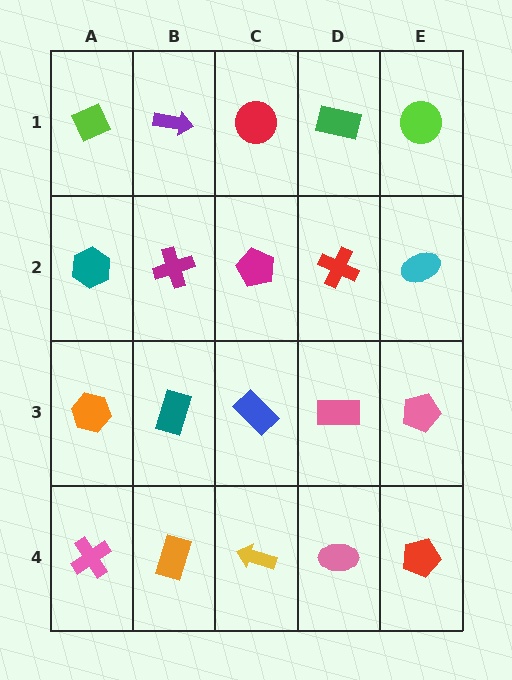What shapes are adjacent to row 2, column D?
A green rectangle (row 1, column D), a pink rectangle (row 3, column D), a magenta pentagon (row 2, column C), a cyan ellipse (row 2, column E).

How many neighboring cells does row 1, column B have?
3.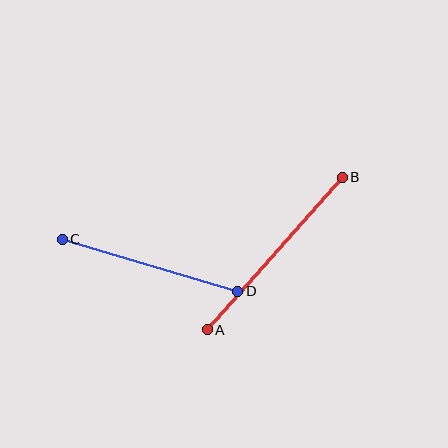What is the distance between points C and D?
The distance is approximately 183 pixels.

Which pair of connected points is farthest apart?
Points A and B are farthest apart.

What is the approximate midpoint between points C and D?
The midpoint is at approximately (150, 265) pixels.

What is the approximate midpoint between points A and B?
The midpoint is at approximately (275, 254) pixels.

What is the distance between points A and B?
The distance is approximately 203 pixels.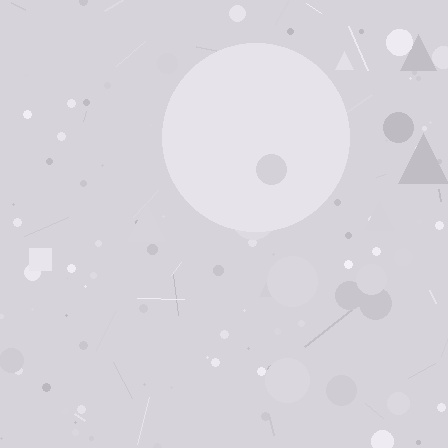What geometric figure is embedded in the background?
A circle is embedded in the background.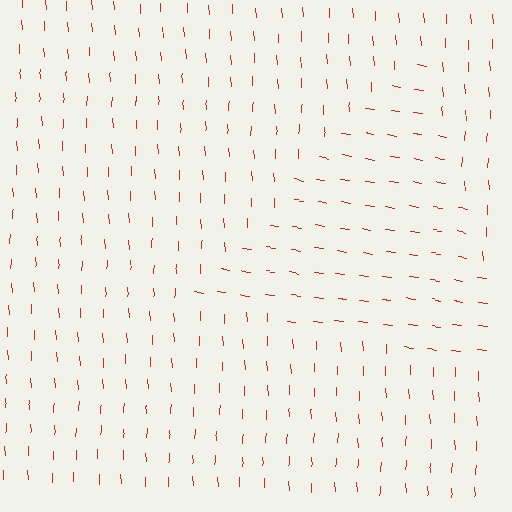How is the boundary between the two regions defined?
The boundary is defined purely by a change in line orientation (approximately 79 degrees difference). All lines are the same color and thickness.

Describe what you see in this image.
The image is filled with small red line segments. A triangle region in the image has lines oriented differently from the surrounding lines, creating a visible texture boundary.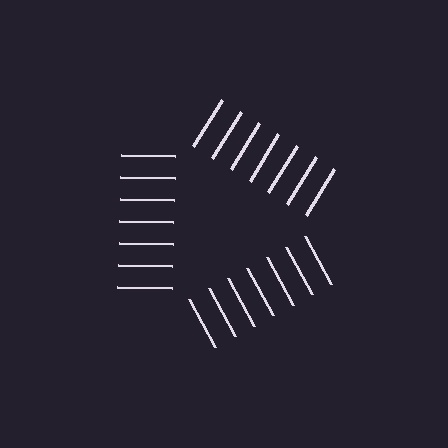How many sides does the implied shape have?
3 sides — the line-ends trace a triangle.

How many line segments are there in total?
21 — 7 along each of the 3 edges.